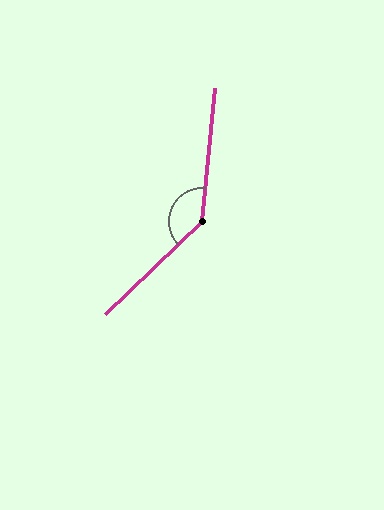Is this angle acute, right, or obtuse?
It is obtuse.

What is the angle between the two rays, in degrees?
Approximately 140 degrees.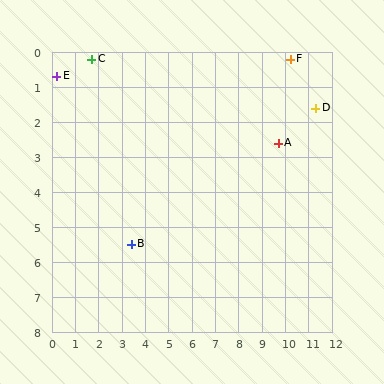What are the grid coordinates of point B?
Point B is at approximately (3.4, 5.5).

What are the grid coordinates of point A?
Point A is at approximately (9.7, 2.6).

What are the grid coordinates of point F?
Point F is at approximately (10.2, 0.2).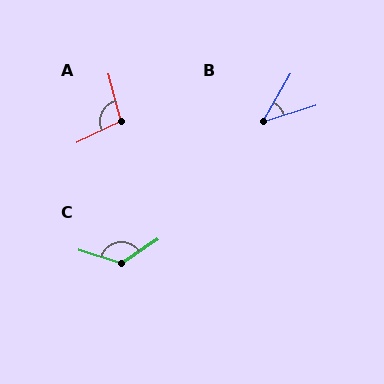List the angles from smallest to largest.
B (43°), A (102°), C (129°).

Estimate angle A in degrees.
Approximately 102 degrees.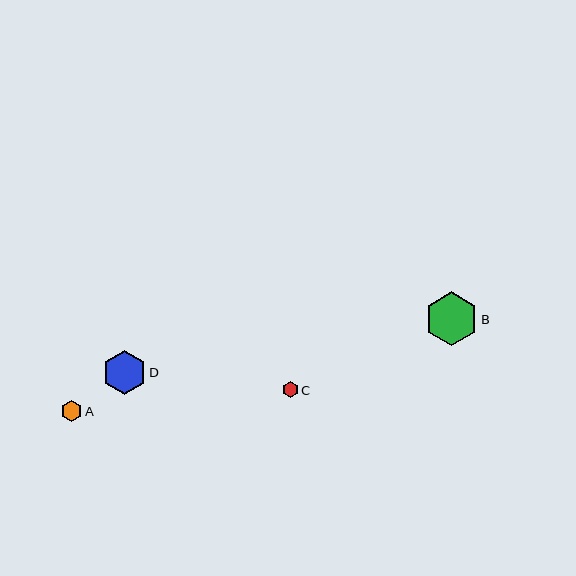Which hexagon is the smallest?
Hexagon C is the smallest with a size of approximately 16 pixels.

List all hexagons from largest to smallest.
From largest to smallest: B, D, A, C.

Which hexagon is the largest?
Hexagon B is the largest with a size of approximately 54 pixels.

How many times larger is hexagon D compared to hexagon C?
Hexagon D is approximately 2.7 times the size of hexagon C.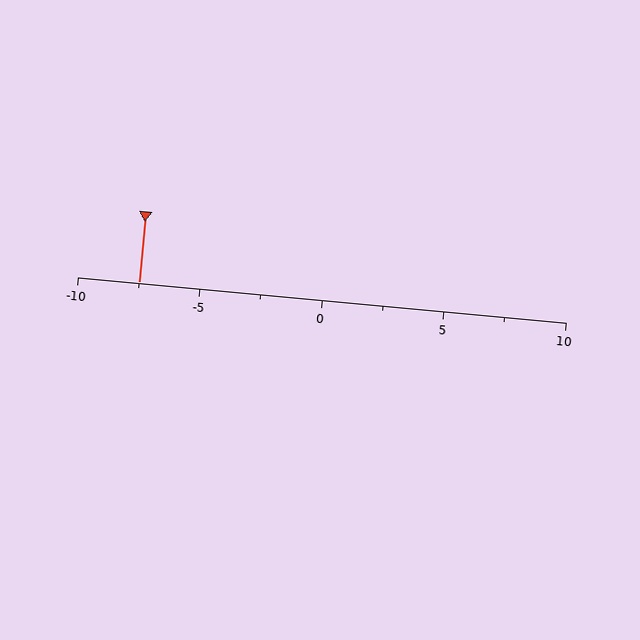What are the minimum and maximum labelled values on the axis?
The axis runs from -10 to 10.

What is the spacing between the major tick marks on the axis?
The major ticks are spaced 5 apart.